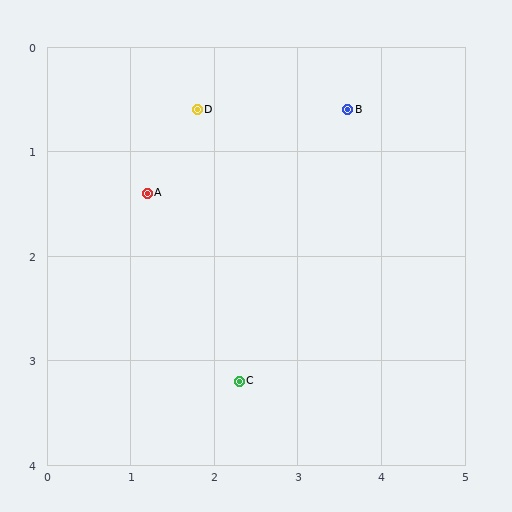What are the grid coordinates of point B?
Point B is at approximately (3.6, 0.6).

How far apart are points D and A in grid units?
Points D and A are about 1.0 grid units apart.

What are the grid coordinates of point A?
Point A is at approximately (1.2, 1.4).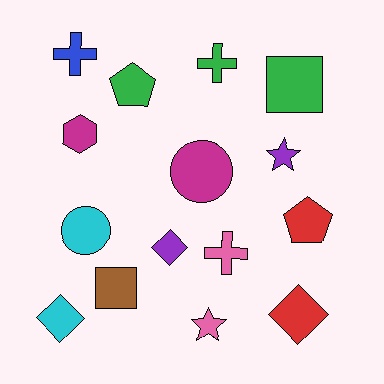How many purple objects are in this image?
There are 2 purple objects.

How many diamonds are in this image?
There are 3 diamonds.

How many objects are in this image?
There are 15 objects.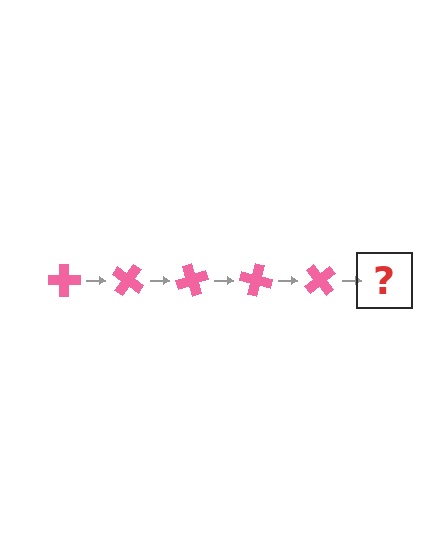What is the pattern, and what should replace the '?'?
The pattern is that the cross rotates 35 degrees each step. The '?' should be a pink cross rotated 175 degrees.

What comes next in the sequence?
The next element should be a pink cross rotated 175 degrees.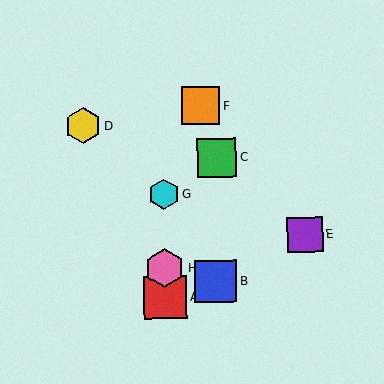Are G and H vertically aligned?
Yes, both are at x≈164.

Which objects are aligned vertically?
Objects A, G, H are aligned vertically.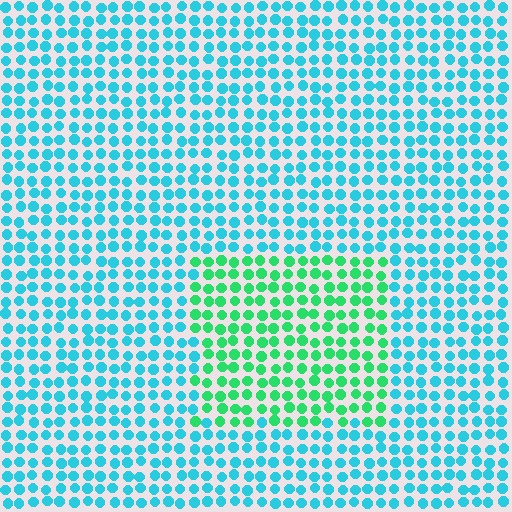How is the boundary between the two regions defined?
The boundary is defined purely by a slight shift in hue (about 45 degrees). Spacing, size, and orientation are identical on both sides.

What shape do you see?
I see a rectangle.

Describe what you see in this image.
The image is filled with small cyan elements in a uniform arrangement. A rectangle-shaped region is visible where the elements are tinted to a slightly different hue, forming a subtle color boundary.